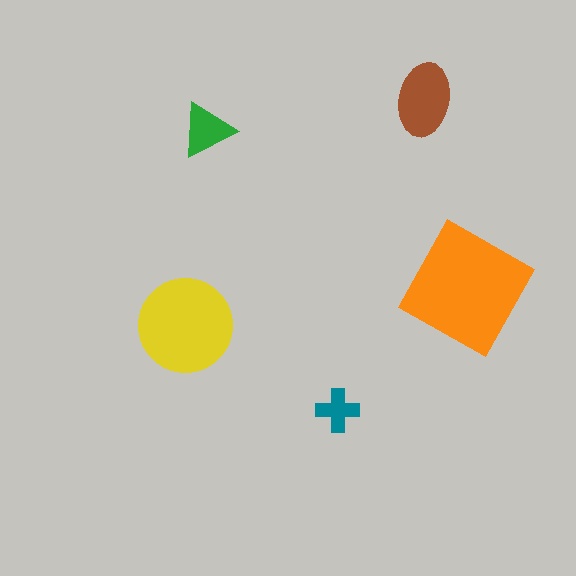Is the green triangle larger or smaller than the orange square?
Smaller.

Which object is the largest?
The orange square.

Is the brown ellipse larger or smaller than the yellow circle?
Smaller.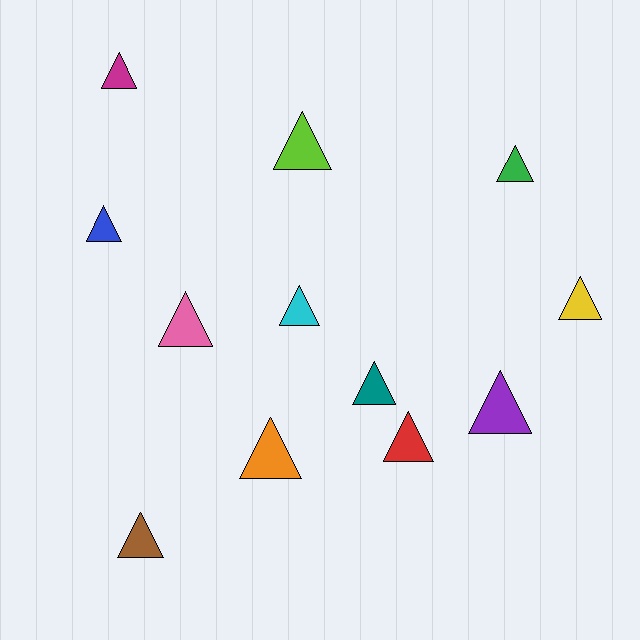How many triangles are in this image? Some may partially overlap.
There are 12 triangles.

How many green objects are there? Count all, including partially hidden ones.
There is 1 green object.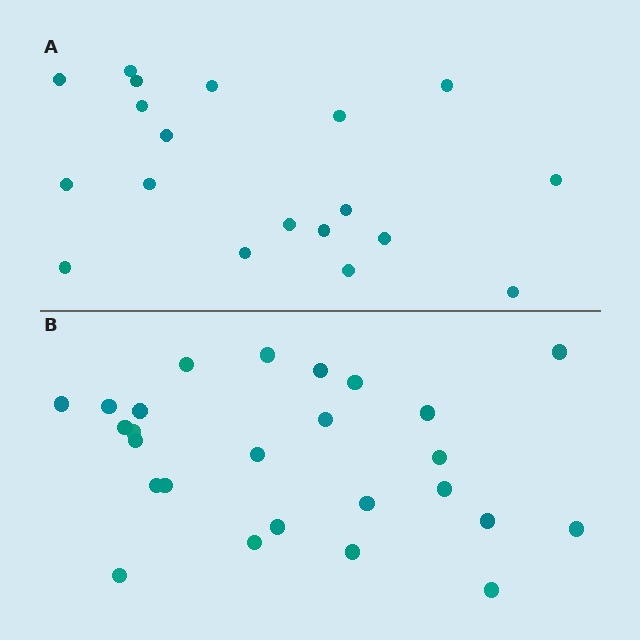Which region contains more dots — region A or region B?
Region B (the bottom region) has more dots.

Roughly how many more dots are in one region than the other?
Region B has roughly 8 or so more dots than region A.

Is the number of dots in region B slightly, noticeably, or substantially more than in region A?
Region B has noticeably more, but not dramatically so. The ratio is roughly 1.4 to 1.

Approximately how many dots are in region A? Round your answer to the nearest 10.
About 20 dots. (The exact count is 19, which rounds to 20.)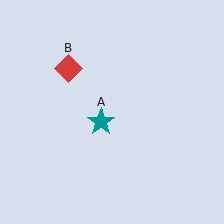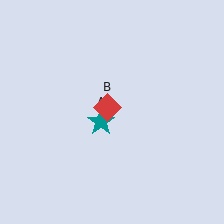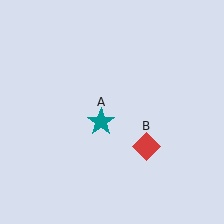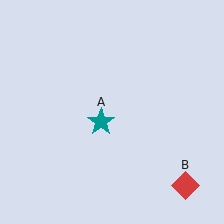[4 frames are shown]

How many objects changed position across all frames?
1 object changed position: red diamond (object B).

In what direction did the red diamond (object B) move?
The red diamond (object B) moved down and to the right.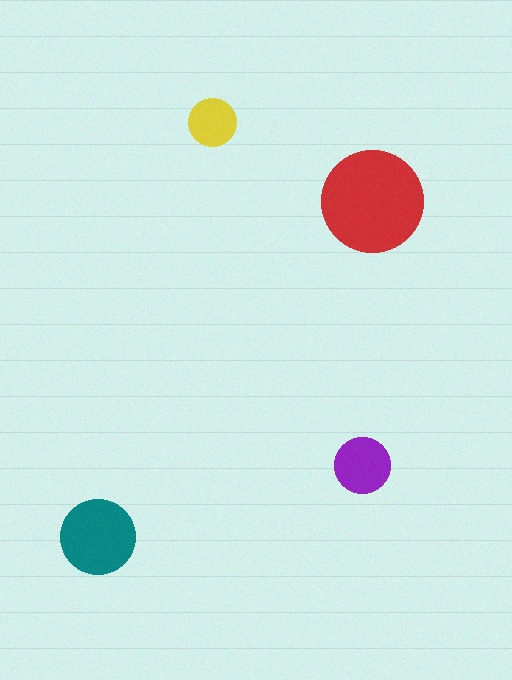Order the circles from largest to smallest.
the red one, the teal one, the purple one, the yellow one.